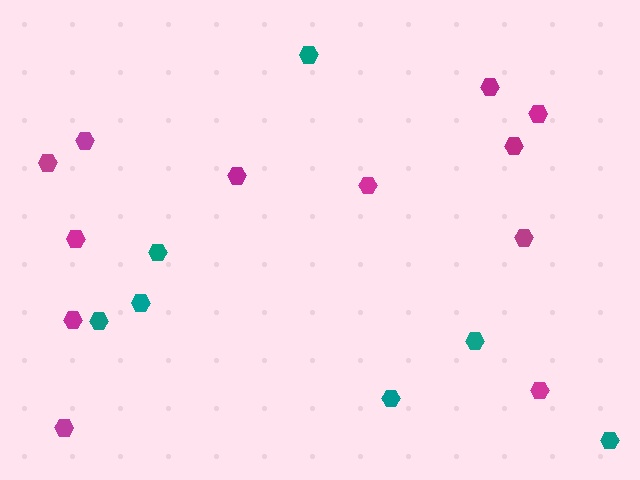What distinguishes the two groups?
There are 2 groups: one group of magenta hexagons (12) and one group of teal hexagons (7).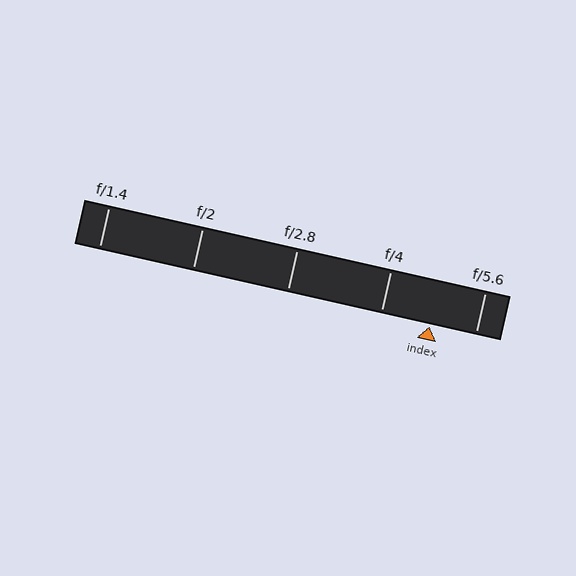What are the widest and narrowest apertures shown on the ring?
The widest aperture shown is f/1.4 and the narrowest is f/5.6.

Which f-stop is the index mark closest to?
The index mark is closest to f/5.6.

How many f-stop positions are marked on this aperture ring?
There are 5 f-stop positions marked.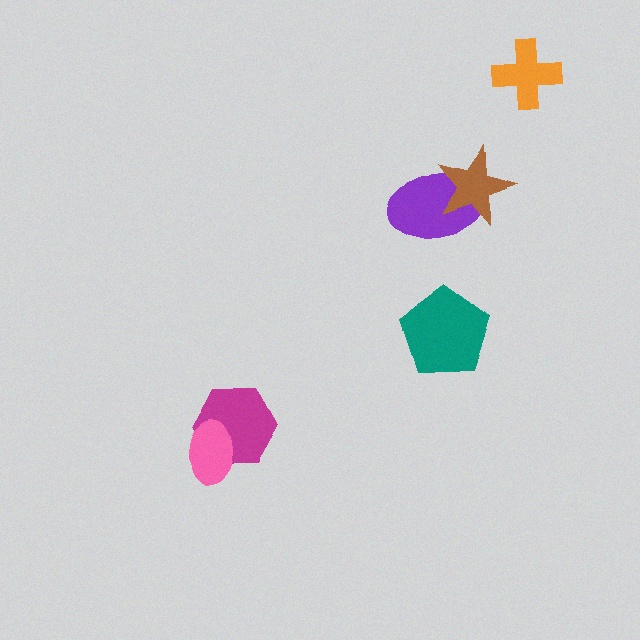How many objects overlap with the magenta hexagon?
1 object overlaps with the magenta hexagon.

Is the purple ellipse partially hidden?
Yes, it is partially covered by another shape.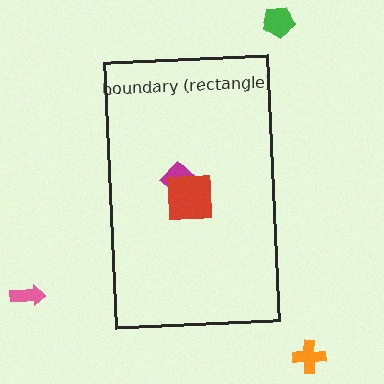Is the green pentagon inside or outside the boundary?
Outside.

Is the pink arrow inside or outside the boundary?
Outside.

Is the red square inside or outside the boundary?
Inside.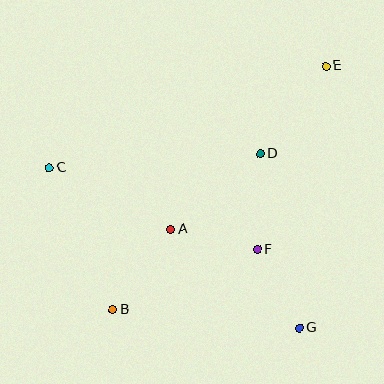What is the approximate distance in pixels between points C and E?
The distance between C and E is approximately 294 pixels.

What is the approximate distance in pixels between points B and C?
The distance between B and C is approximately 155 pixels.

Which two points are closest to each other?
Points F and G are closest to each other.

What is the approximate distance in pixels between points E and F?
The distance between E and F is approximately 196 pixels.